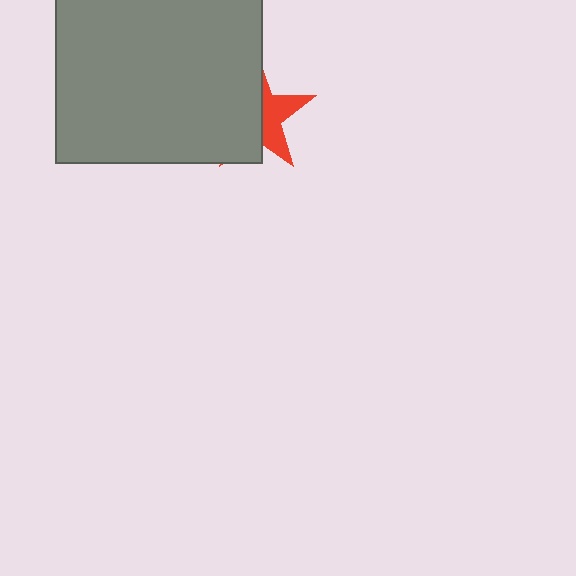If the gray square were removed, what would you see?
You would see the complete red star.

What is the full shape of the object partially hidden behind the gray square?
The partially hidden object is a red star.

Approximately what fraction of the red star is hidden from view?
Roughly 62% of the red star is hidden behind the gray square.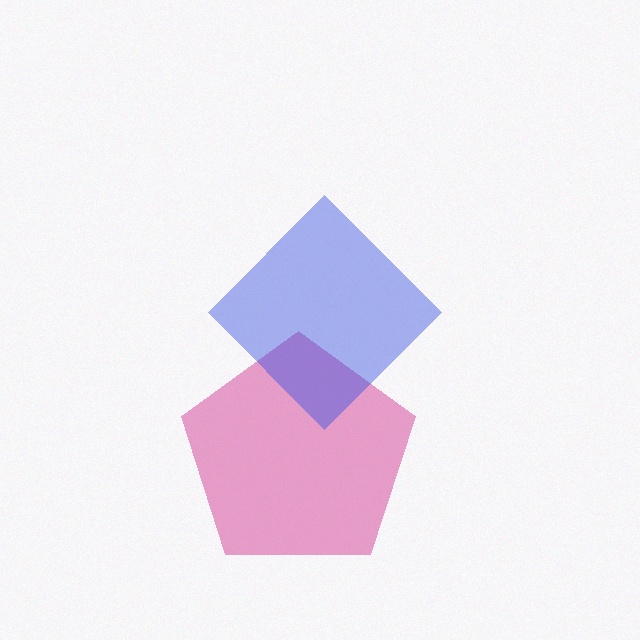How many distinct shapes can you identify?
There are 2 distinct shapes: a magenta pentagon, a blue diamond.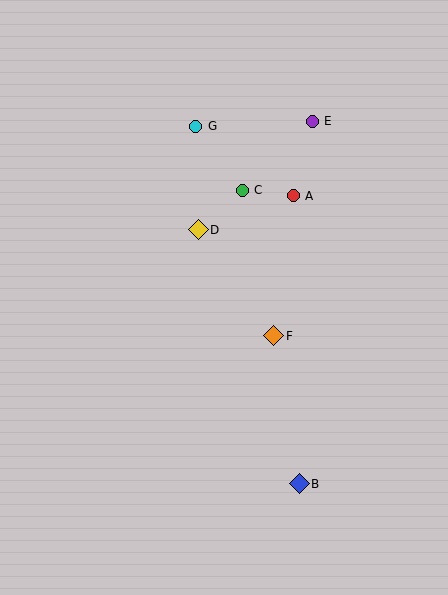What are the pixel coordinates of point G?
Point G is at (196, 126).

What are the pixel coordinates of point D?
Point D is at (198, 230).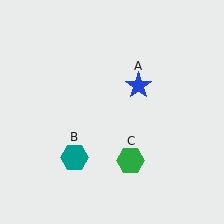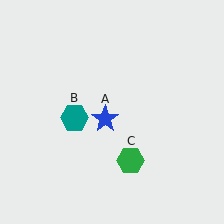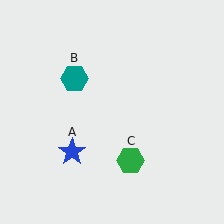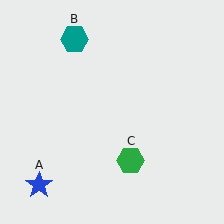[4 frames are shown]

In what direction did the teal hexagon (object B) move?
The teal hexagon (object B) moved up.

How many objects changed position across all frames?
2 objects changed position: blue star (object A), teal hexagon (object B).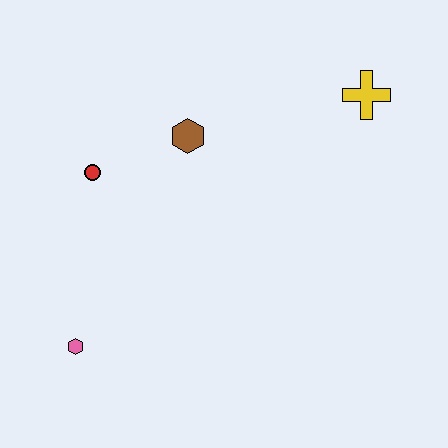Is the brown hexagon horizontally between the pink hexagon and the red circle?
No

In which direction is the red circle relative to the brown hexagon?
The red circle is to the left of the brown hexagon.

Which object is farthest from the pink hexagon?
The yellow cross is farthest from the pink hexagon.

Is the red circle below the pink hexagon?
No